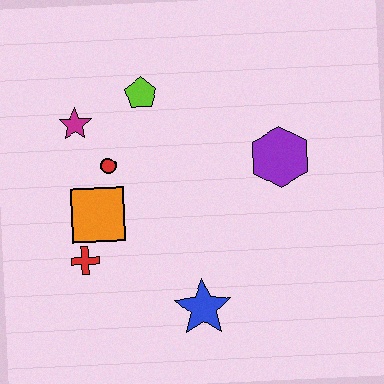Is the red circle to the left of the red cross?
No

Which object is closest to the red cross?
The orange square is closest to the red cross.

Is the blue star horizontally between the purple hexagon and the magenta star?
Yes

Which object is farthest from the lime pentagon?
The blue star is farthest from the lime pentagon.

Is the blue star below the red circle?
Yes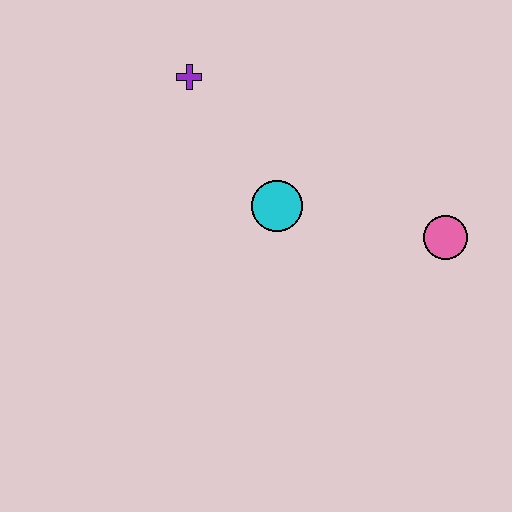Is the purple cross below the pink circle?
No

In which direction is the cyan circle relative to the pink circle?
The cyan circle is to the left of the pink circle.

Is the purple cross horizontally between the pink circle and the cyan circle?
No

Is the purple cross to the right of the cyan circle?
No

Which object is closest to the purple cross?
The cyan circle is closest to the purple cross.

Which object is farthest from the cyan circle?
The pink circle is farthest from the cyan circle.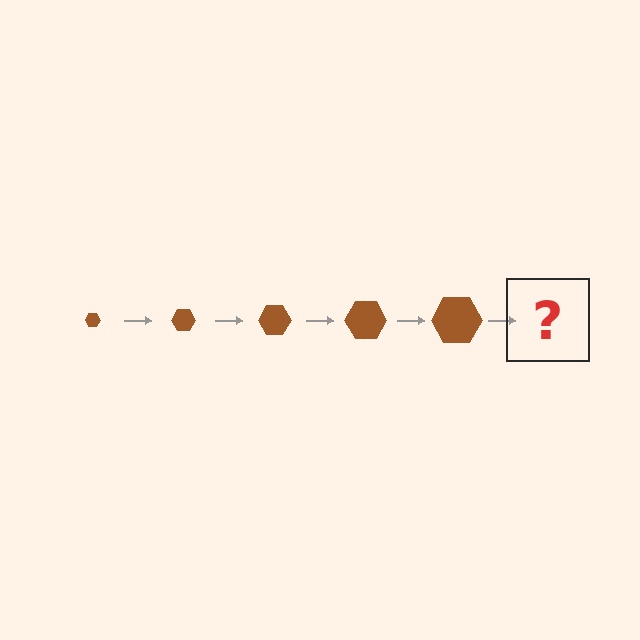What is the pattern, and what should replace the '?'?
The pattern is that the hexagon gets progressively larger each step. The '?' should be a brown hexagon, larger than the previous one.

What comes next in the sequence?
The next element should be a brown hexagon, larger than the previous one.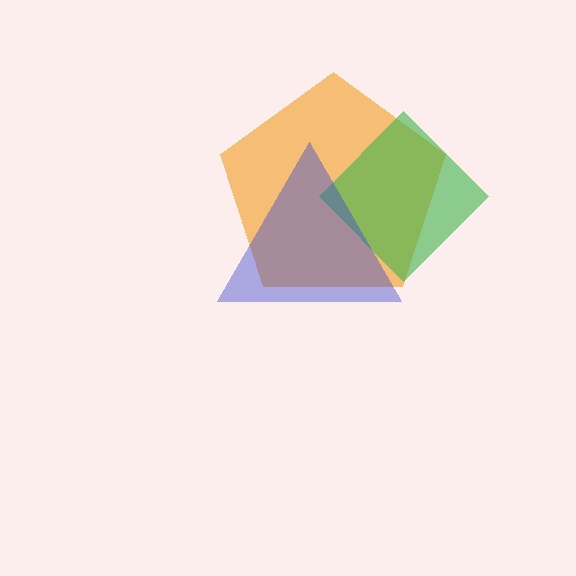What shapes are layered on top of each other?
The layered shapes are: an orange pentagon, a green diamond, a blue triangle.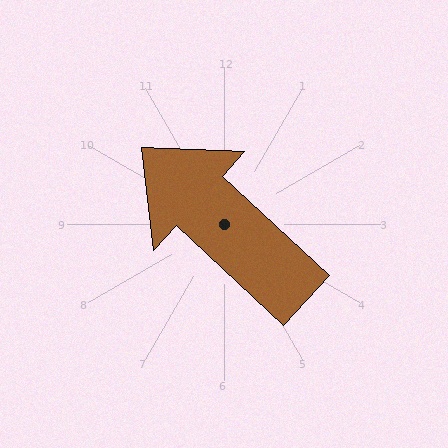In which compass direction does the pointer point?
Northwest.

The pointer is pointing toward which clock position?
Roughly 10 o'clock.